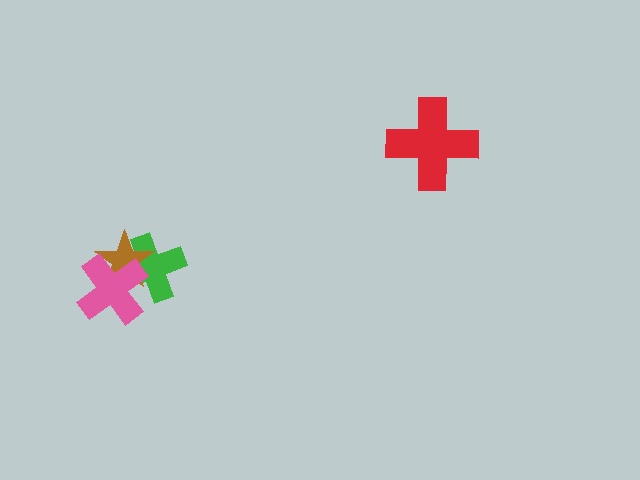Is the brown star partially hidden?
Yes, it is partially covered by another shape.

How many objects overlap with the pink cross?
2 objects overlap with the pink cross.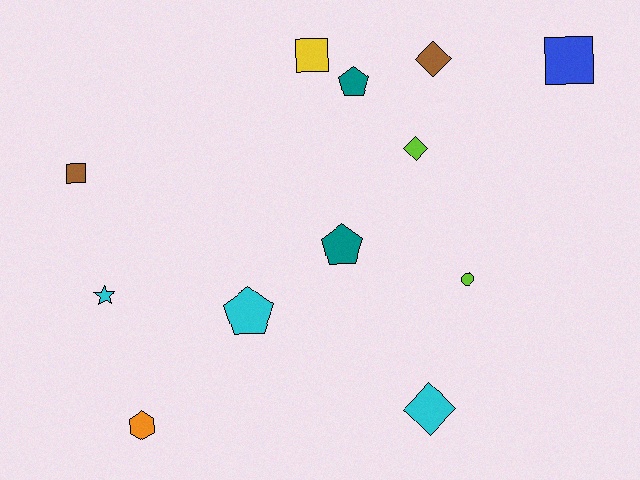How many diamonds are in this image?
There are 3 diamonds.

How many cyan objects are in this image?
There are 3 cyan objects.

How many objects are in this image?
There are 12 objects.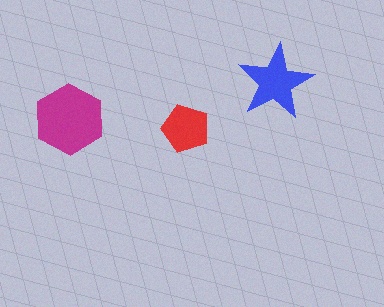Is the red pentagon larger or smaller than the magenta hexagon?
Smaller.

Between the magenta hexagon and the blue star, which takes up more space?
The magenta hexagon.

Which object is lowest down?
The red pentagon is bottommost.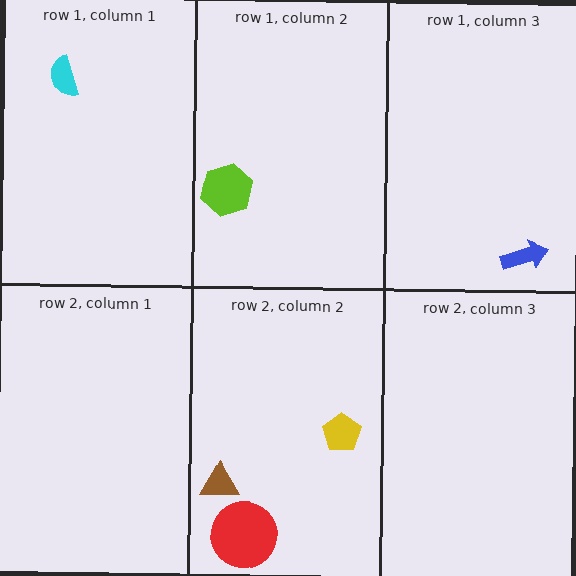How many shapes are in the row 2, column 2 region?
3.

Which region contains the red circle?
The row 2, column 2 region.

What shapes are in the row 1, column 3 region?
The blue arrow.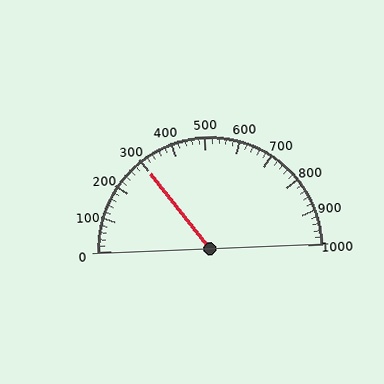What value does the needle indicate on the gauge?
The needle indicates approximately 300.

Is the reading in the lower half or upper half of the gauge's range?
The reading is in the lower half of the range (0 to 1000).